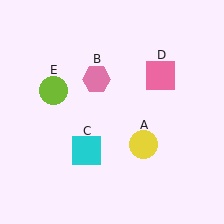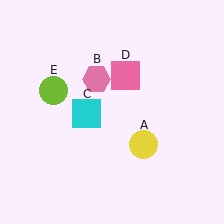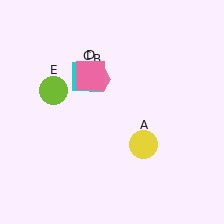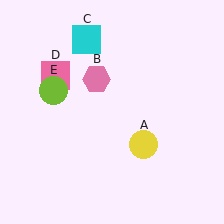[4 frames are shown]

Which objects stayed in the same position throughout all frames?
Yellow circle (object A) and pink hexagon (object B) and lime circle (object E) remained stationary.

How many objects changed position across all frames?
2 objects changed position: cyan square (object C), pink square (object D).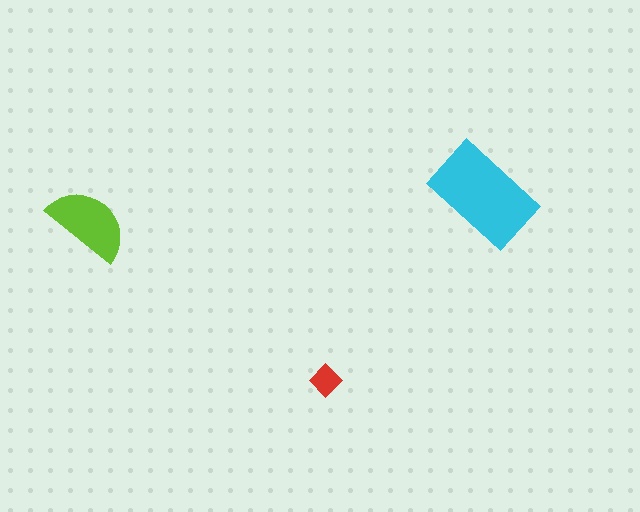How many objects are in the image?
There are 3 objects in the image.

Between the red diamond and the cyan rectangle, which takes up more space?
The cyan rectangle.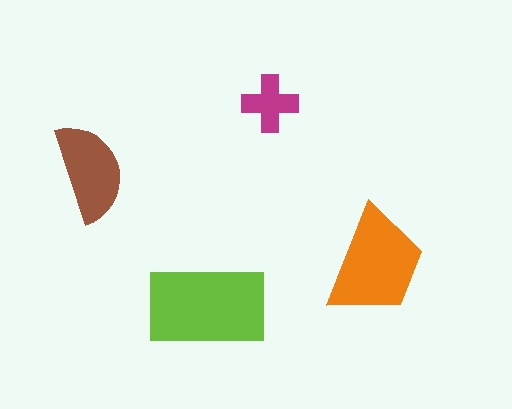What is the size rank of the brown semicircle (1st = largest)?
3rd.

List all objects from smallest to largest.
The magenta cross, the brown semicircle, the orange trapezoid, the lime rectangle.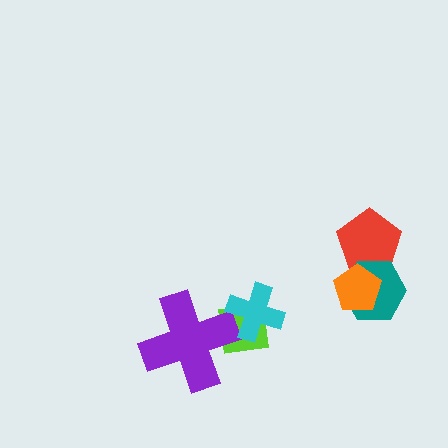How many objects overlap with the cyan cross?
1 object overlaps with the cyan cross.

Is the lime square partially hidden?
Yes, it is partially covered by another shape.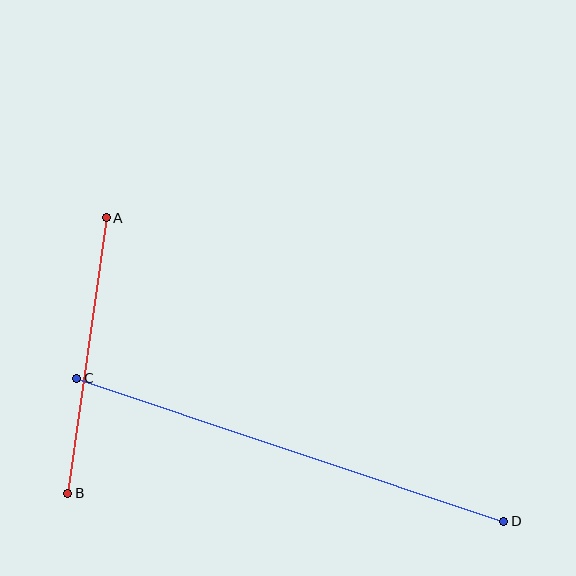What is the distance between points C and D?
The distance is approximately 450 pixels.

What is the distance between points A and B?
The distance is approximately 278 pixels.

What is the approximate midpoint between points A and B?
The midpoint is at approximately (87, 355) pixels.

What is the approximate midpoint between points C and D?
The midpoint is at approximately (290, 450) pixels.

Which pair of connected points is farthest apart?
Points C and D are farthest apart.